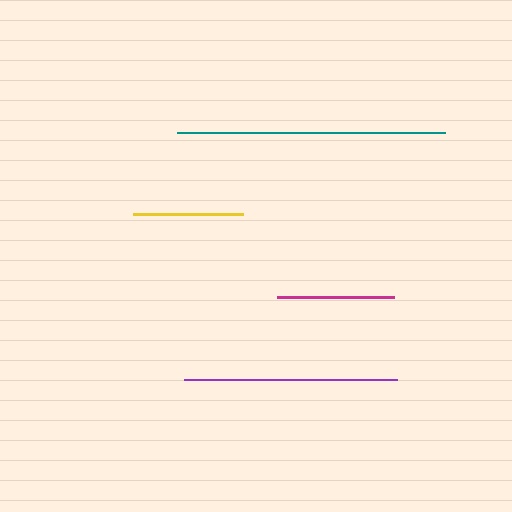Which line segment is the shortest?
The yellow line is the shortest at approximately 110 pixels.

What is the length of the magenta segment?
The magenta segment is approximately 117 pixels long.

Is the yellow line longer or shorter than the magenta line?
The magenta line is longer than the yellow line.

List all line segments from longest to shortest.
From longest to shortest: teal, purple, magenta, yellow.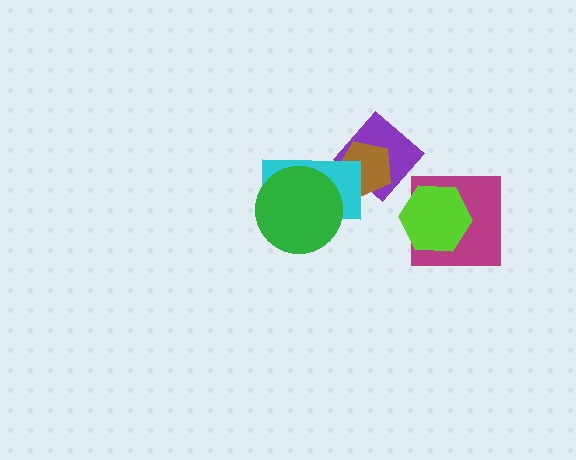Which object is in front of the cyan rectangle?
The green circle is in front of the cyan rectangle.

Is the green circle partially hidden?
No, no other shape covers it.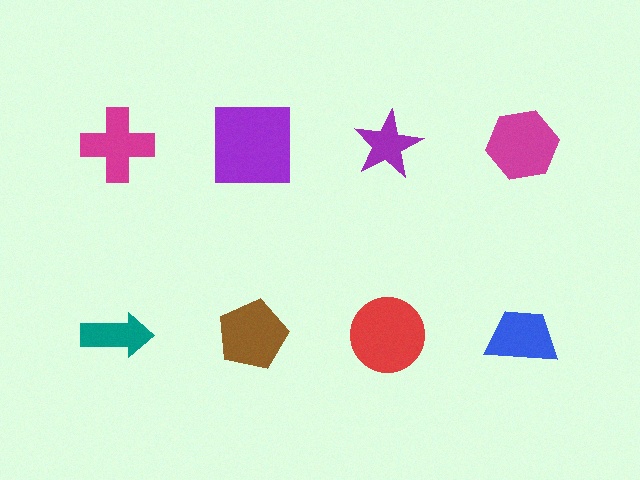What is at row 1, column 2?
A purple square.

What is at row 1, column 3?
A purple star.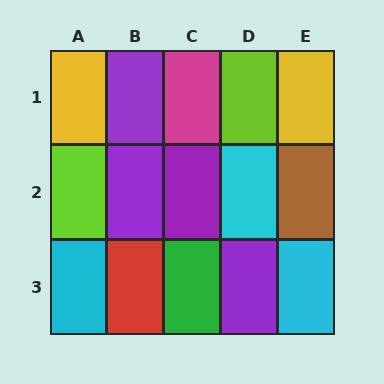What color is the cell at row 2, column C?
Purple.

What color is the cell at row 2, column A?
Lime.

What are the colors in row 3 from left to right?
Cyan, red, green, purple, cyan.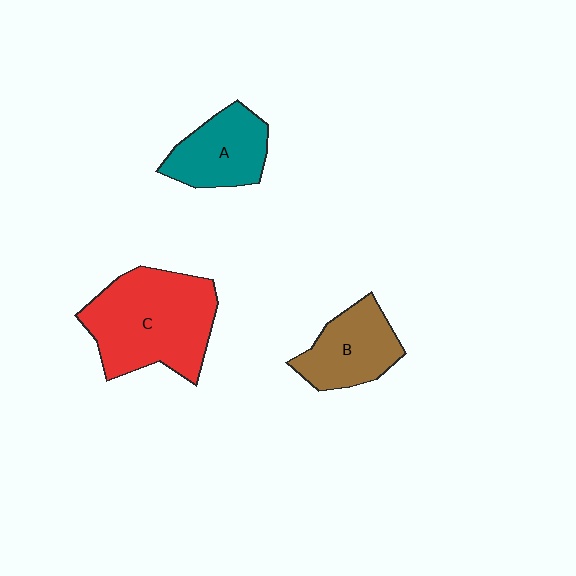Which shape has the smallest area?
Shape A (teal).